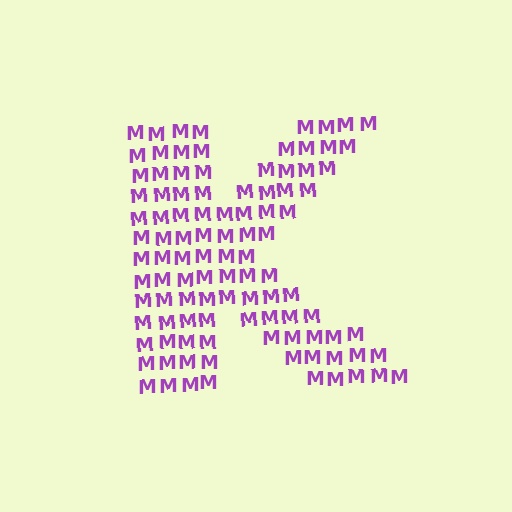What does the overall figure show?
The overall figure shows the letter K.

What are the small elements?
The small elements are letter M's.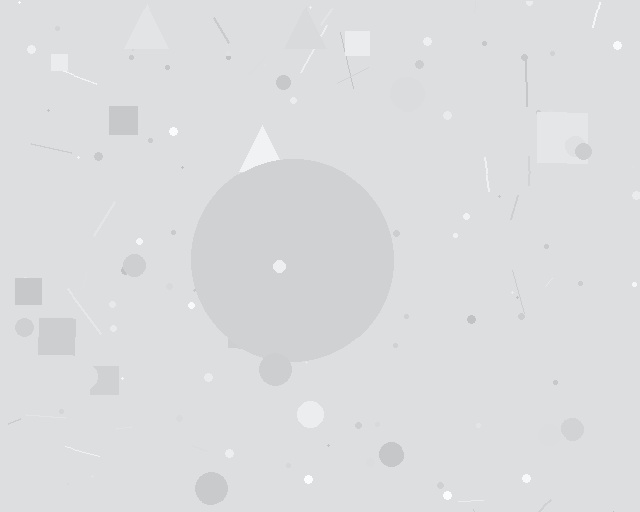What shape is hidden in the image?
A circle is hidden in the image.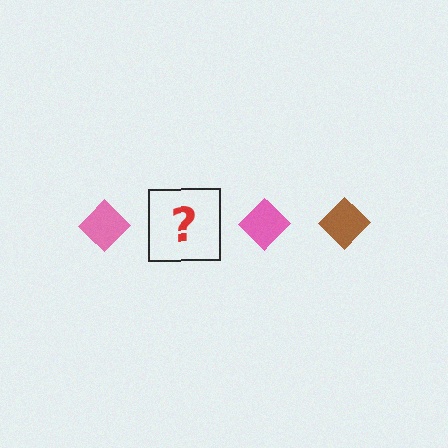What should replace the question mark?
The question mark should be replaced with a brown diamond.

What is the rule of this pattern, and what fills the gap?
The rule is that the pattern cycles through pink, brown diamonds. The gap should be filled with a brown diamond.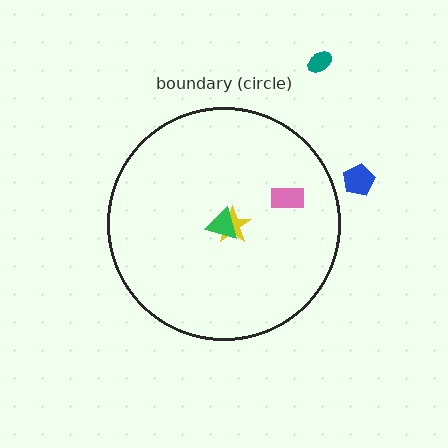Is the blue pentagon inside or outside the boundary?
Outside.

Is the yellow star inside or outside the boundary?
Inside.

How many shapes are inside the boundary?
3 inside, 2 outside.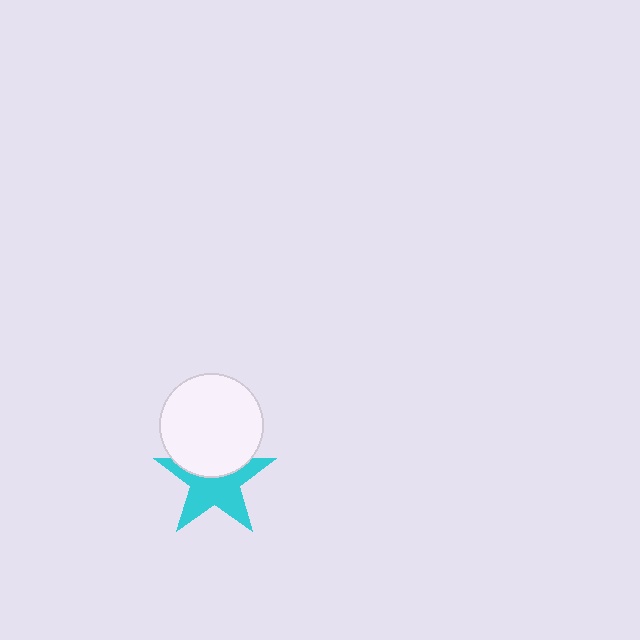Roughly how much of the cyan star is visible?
About half of it is visible (roughly 63%).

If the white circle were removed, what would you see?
You would see the complete cyan star.